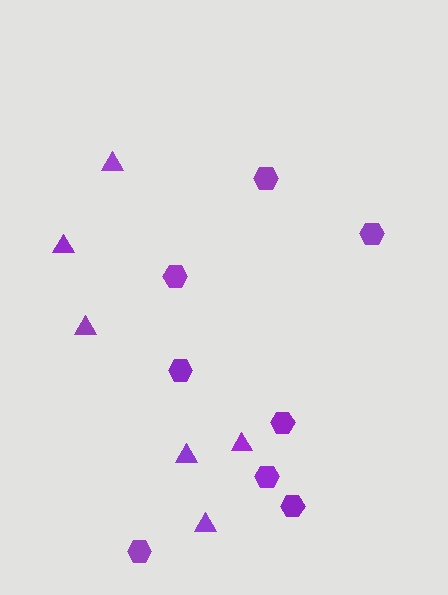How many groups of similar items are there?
There are 2 groups: one group of hexagons (8) and one group of triangles (6).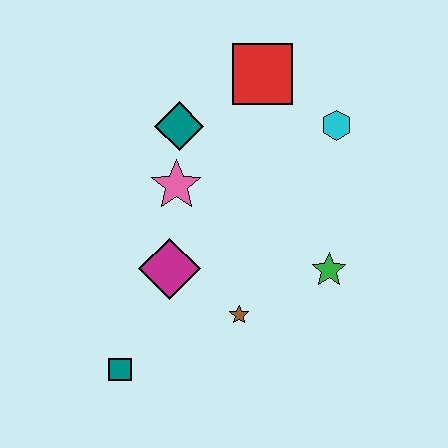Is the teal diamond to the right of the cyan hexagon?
No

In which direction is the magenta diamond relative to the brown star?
The magenta diamond is to the left of the brown star.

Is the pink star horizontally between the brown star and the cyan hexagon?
No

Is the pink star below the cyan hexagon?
Yes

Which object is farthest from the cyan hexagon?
The teal square is farthest from the cyan hexagon.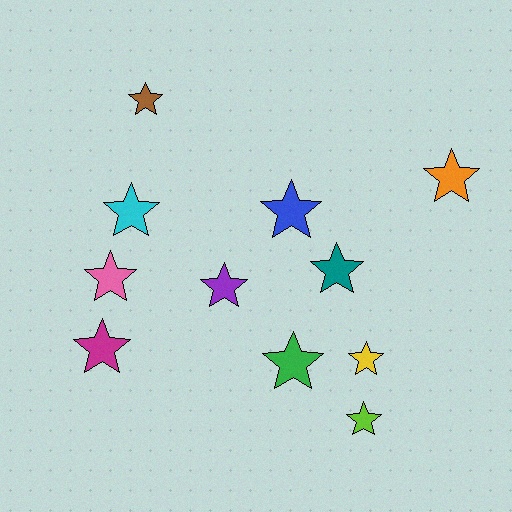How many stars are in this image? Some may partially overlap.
There are 11 stars.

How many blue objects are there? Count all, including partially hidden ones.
There is 1 blue object.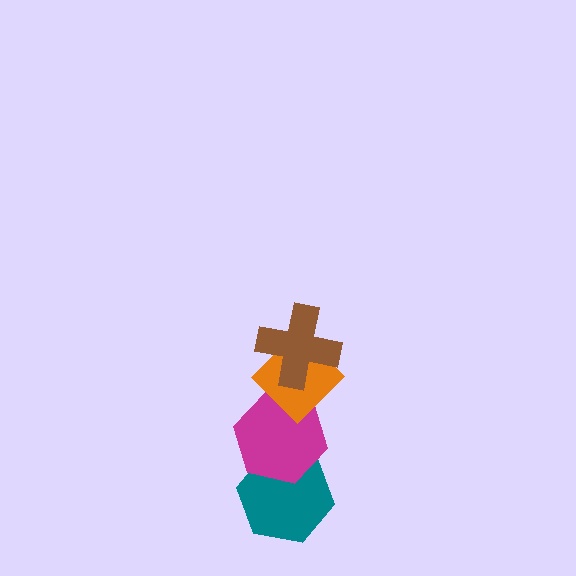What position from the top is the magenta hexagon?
The magenta hexagon is 3rd from the top.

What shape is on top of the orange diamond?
The brown cross is on top of the orange diamond.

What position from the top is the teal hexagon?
The teal hexagon is 4th from the top.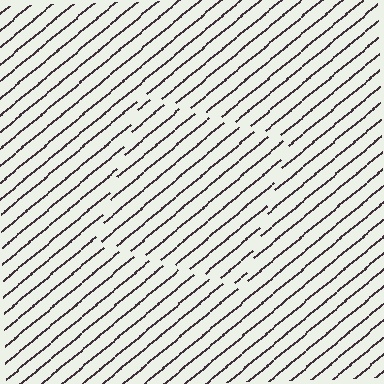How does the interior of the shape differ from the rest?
The interior of the shape contains the same grating, shifted by half a period — the contour is defined by the phase discontinuity where line-ends from the inner and outer gratings abut.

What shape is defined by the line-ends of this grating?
An illusory square. The interior of the shape contains the same grating, shifted by half a period — the contour is defined by the phase discontinuity where line-ends from the inner and outer gratings abut.